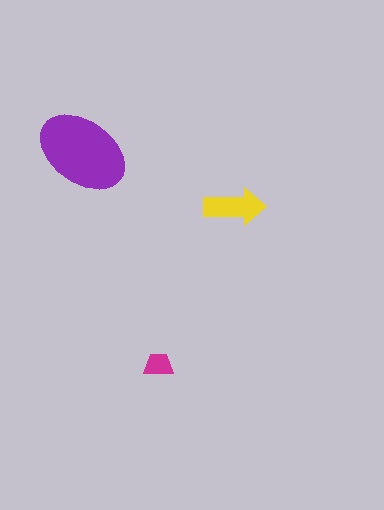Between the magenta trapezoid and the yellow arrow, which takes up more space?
The yellow arrow.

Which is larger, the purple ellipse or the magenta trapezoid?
The purple ellipse.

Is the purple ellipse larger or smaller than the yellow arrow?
Larger.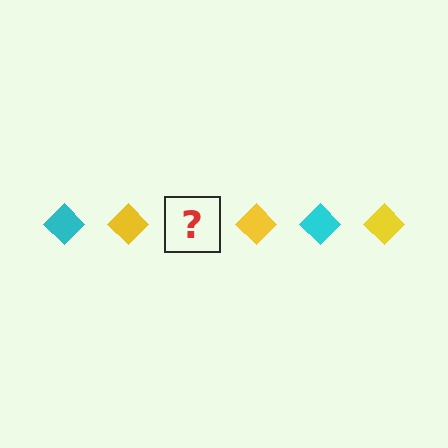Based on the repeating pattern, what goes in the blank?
The blank should be a cyan diamond.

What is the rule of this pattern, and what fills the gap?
The rule is that the pattern cycles through cyan, yellow diamonds. The gap should be filled with a cyan diamond.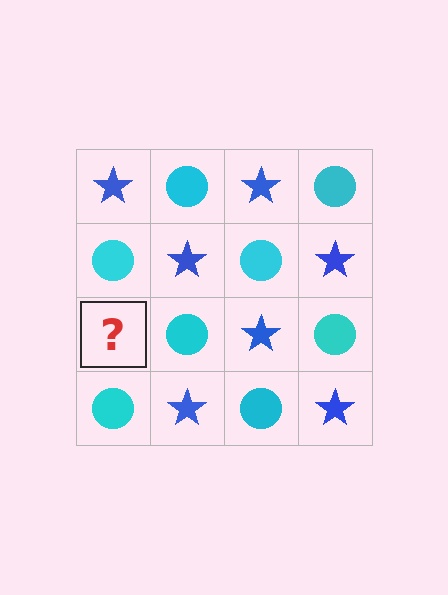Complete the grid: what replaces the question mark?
The question mark should be replaced with a blue star.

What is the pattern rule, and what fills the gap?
The rule is that it alternates blue star and cyan circle in a checkerboard pattern. The gap should be filled with a blue star.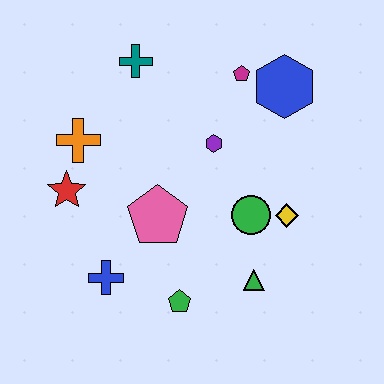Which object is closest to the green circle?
The yellow diamond is closest to the green circle.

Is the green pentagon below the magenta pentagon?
Yes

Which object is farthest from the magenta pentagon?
The blue cross is farthest from the magenta pentagon.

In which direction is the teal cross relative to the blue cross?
The teal cross is above the blue cross.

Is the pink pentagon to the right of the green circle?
No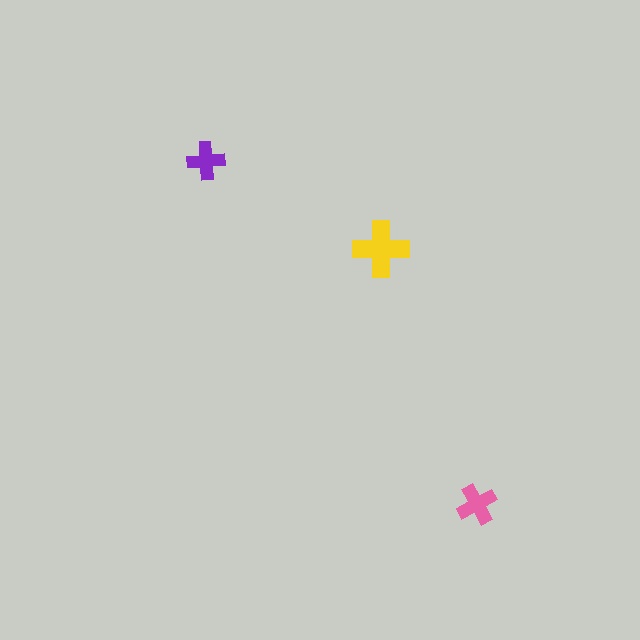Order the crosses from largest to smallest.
the yellow one, the pink one, the purple one.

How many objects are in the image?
There are 3 objects in the image.